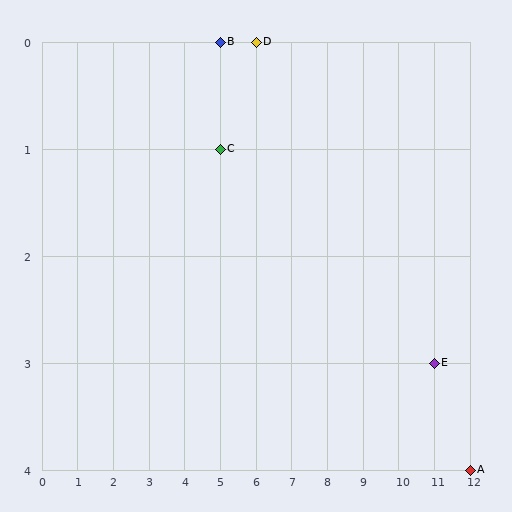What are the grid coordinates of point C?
Point C is at grid coordinates (5, 1).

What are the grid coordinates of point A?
Point A is at grid coordinates (12, 4).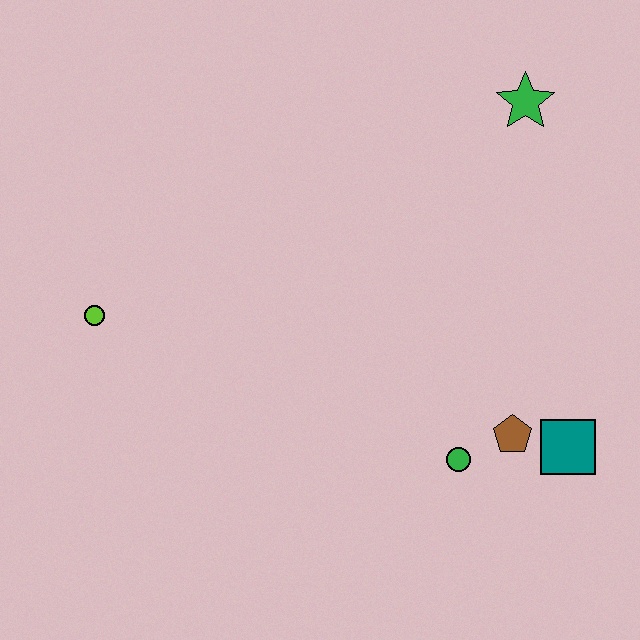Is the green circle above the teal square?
No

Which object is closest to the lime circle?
The green circle is closest to the lime circle.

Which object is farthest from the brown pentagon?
The lime circle is farthest from the brown pentagon.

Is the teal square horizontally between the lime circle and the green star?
No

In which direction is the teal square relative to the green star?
The teal square is below the green star.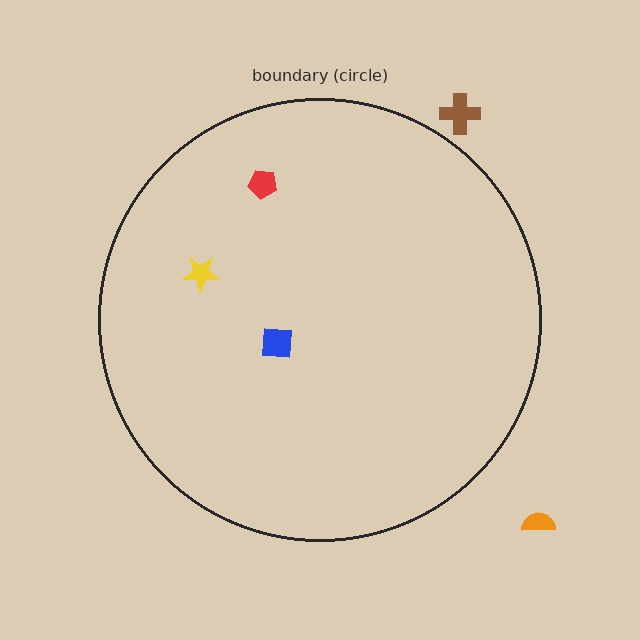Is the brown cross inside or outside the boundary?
Outside.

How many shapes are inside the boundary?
3 inside, 2 outside.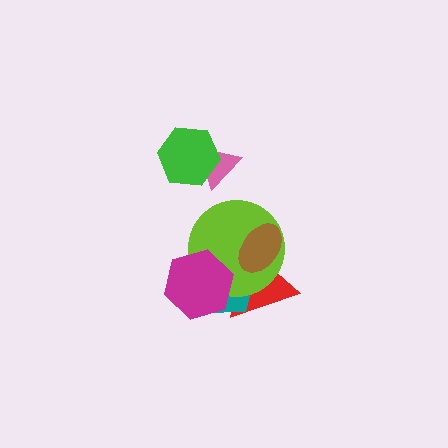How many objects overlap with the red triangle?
4 objects overlap with the red triangle.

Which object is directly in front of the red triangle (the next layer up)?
The teal pentagon is directly in front of the red triangle.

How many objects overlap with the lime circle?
4 objects overlap with the lime circle.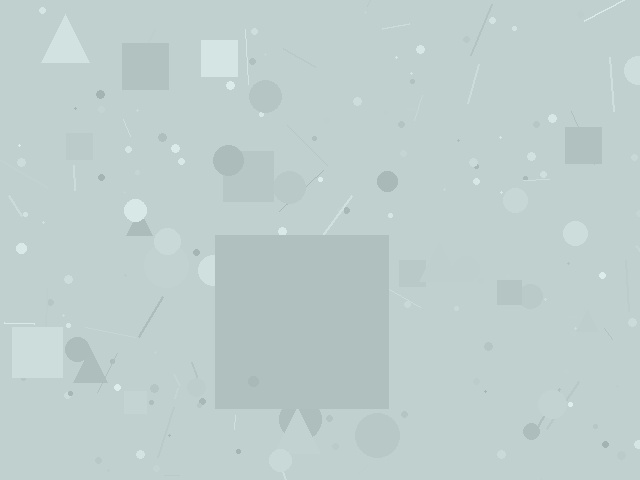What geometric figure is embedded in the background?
A square is embedded in the background.